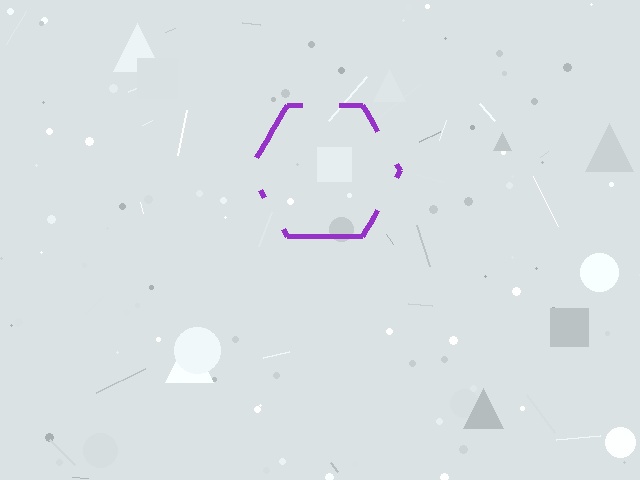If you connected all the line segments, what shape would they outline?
They would outline a hexagon.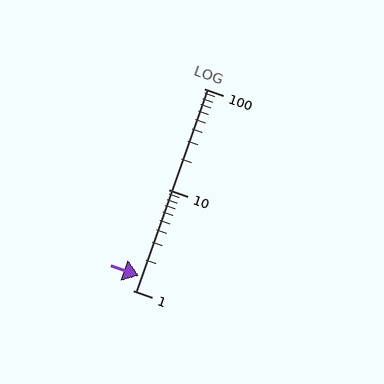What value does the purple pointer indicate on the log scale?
The pointer indicates approximately 1.4.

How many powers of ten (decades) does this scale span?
The scale spans 2 decades, from 1 to 100.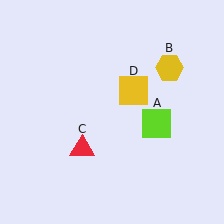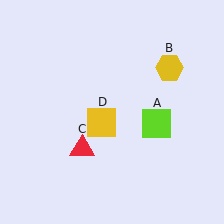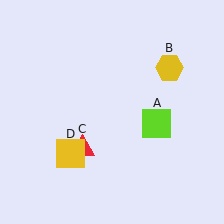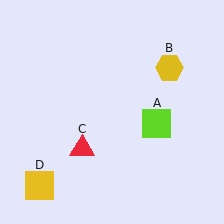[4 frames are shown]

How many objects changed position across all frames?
1 object changed position: yellow square (object D).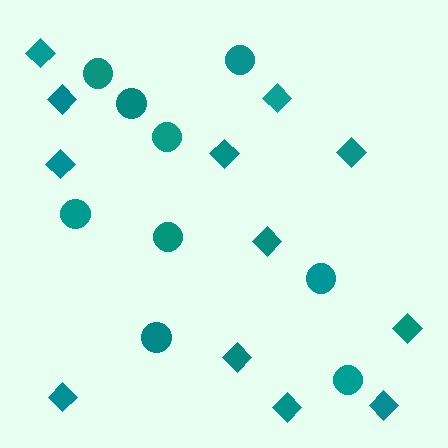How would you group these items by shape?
There are 2 groups: one group of circles (9) and one group of diamonds (12).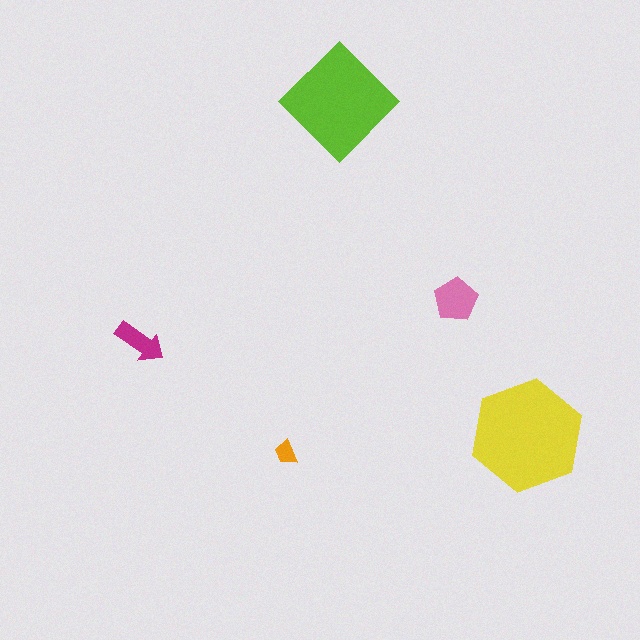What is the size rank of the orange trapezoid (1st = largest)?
5th.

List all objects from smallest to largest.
The orange trapezoid, the magenta arrow, the pink pentagon, the lime diamond, the yellow hexagon.